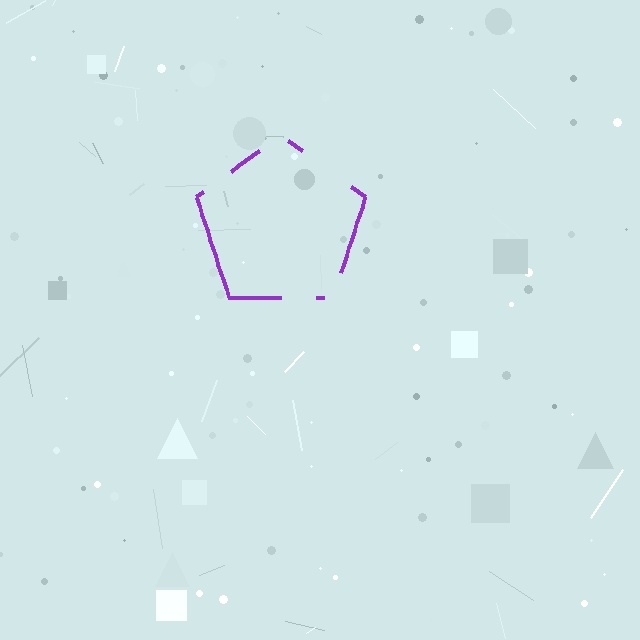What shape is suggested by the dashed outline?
The dashed outline suggests a pentagon.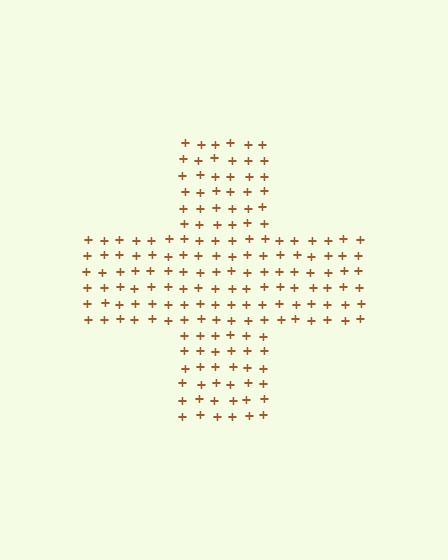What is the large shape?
The large shape is a cross.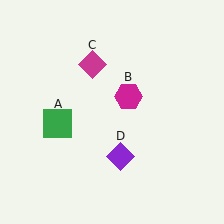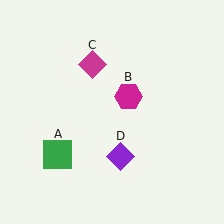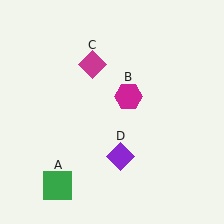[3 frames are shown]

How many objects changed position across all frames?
1 object changed position: green square (object A).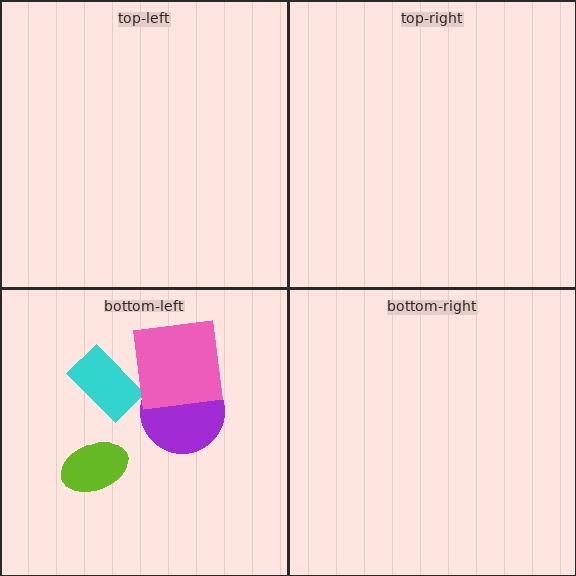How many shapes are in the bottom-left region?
4.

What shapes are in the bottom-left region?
The lime ellipse, the cyan rectangle, the purple circle, the pink square.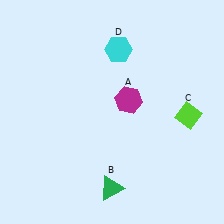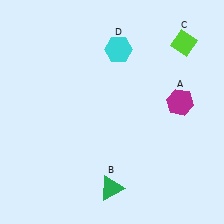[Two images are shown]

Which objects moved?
The objects that moved are: the magenta hexagon (A), the lime diamond (C).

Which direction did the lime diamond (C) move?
The lime diamond (C) moved up.